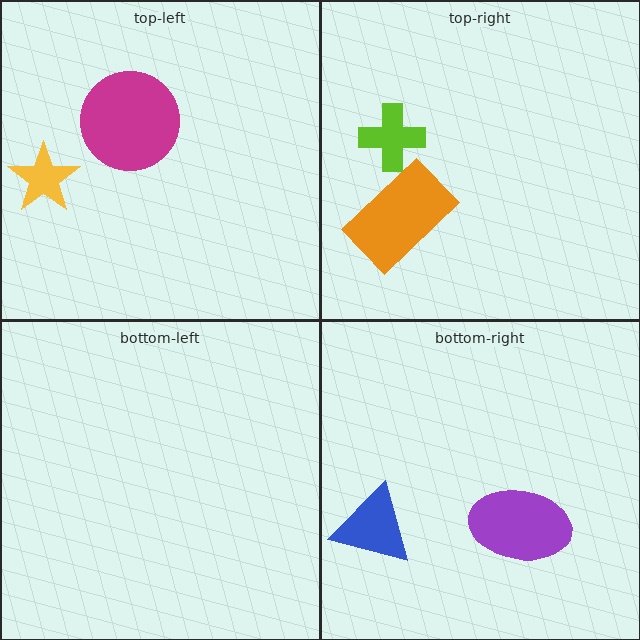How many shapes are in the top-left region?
2.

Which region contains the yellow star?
The top-left region.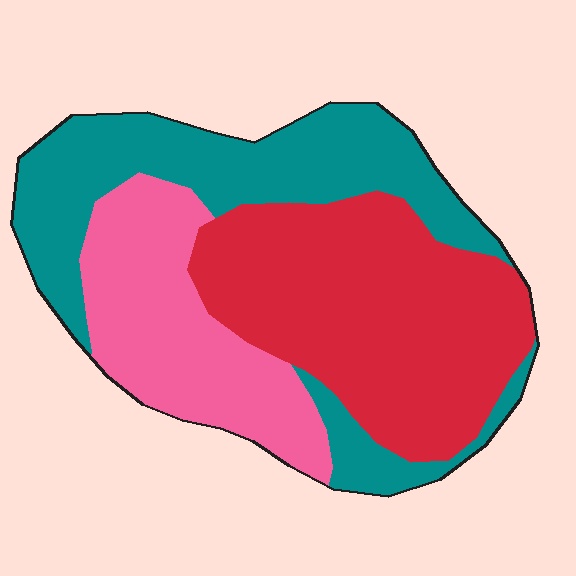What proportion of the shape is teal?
Teal takes up about one third (1/3) of the shape.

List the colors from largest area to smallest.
From largest to smallest: red, teal, pink.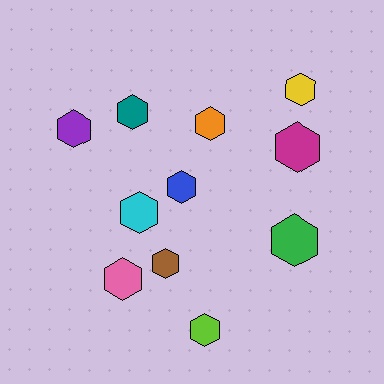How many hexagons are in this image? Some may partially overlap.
There are 11 hexagons.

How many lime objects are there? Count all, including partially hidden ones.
There is 1 lime object.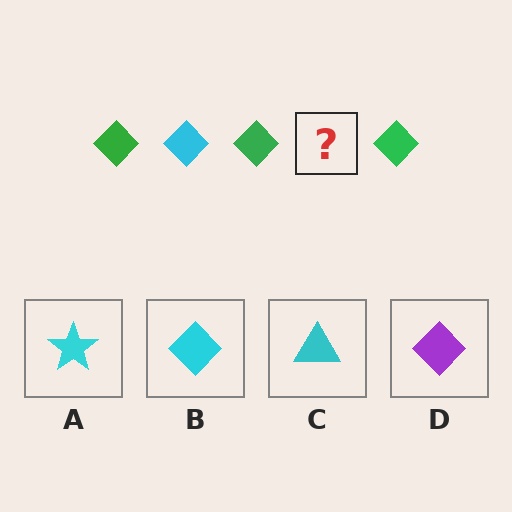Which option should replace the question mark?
Option B.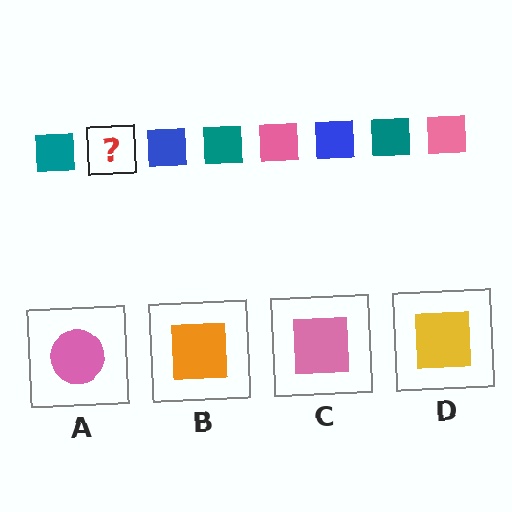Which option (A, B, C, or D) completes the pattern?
C.